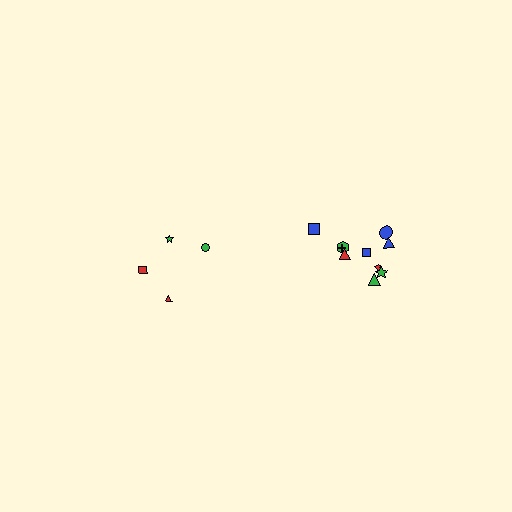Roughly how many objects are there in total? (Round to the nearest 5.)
Roughly 15 objects in total.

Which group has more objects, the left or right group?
The right group.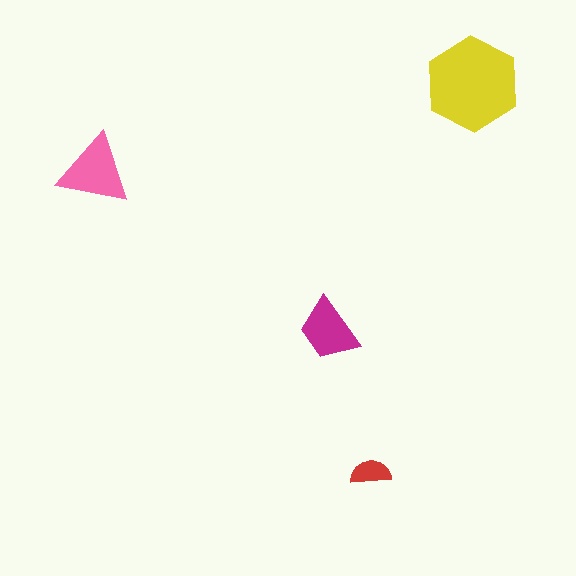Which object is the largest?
The yellow hexagon.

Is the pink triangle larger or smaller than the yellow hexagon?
Smaller.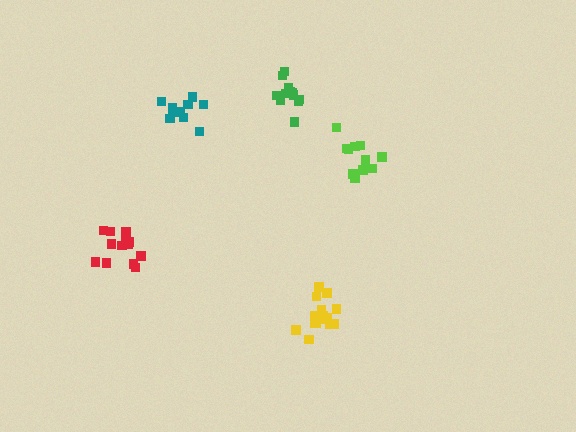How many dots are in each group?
Group 1: 11 dots, Group 2: 17 dots, Group 3: 13 dots, Group 4: 11 dots, Group 5: 12 dots (64 total).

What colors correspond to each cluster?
The clusters are colored: teal, yellow, red, lime, green.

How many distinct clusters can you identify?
There are 5 distinct clusters.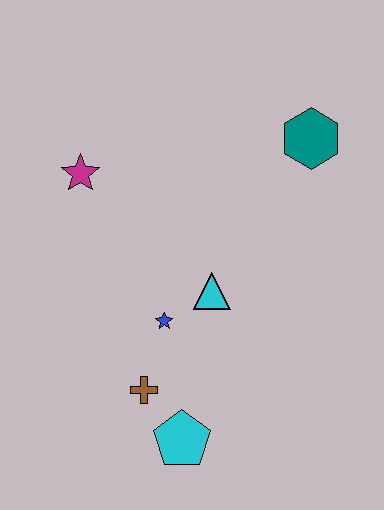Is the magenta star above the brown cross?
Yes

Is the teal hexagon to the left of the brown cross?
No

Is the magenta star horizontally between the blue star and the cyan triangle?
No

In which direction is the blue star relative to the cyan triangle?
The blue star is to the left of the cyan triangle.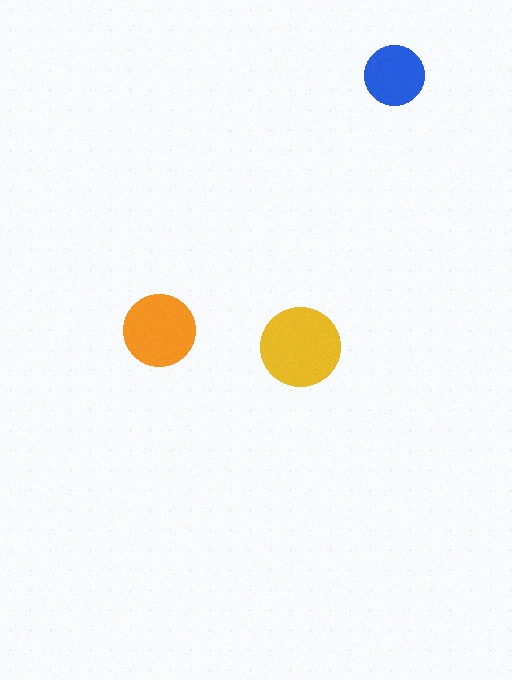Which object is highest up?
The blue circle is topmost.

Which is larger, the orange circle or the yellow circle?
The yellow one.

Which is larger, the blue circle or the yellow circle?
The yellow one.